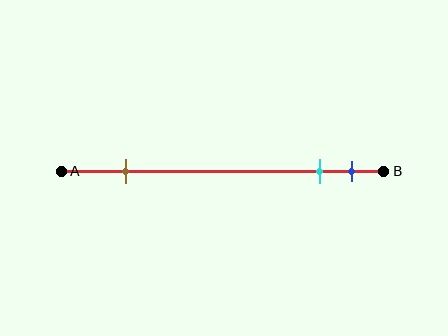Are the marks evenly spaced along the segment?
No, the marks are not evenly spaced.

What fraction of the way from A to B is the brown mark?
The brown mark is approximately 20% (0.2) of the way from A to B.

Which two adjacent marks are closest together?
The cyan and blue marks are the closest adjacent pair.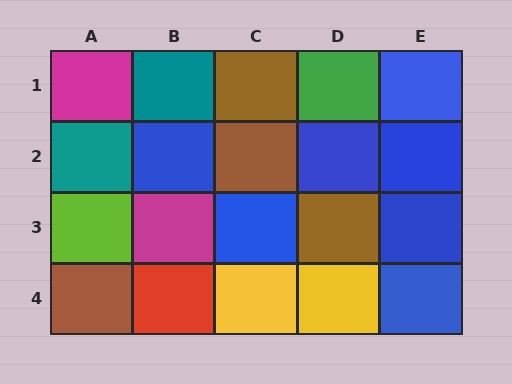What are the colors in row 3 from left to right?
Lime, magenta, blue, brown, blue.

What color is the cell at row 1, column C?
Brown.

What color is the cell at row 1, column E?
Blue.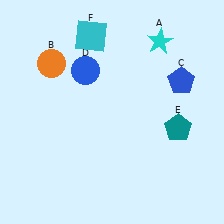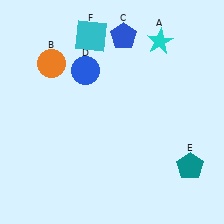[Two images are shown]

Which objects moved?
The objects that moved are: the blue pentagon (C), the teal pentagon (E).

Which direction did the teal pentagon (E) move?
The teal pentagon (E) moved down.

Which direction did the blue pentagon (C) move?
The blue pentagon (C) moved left.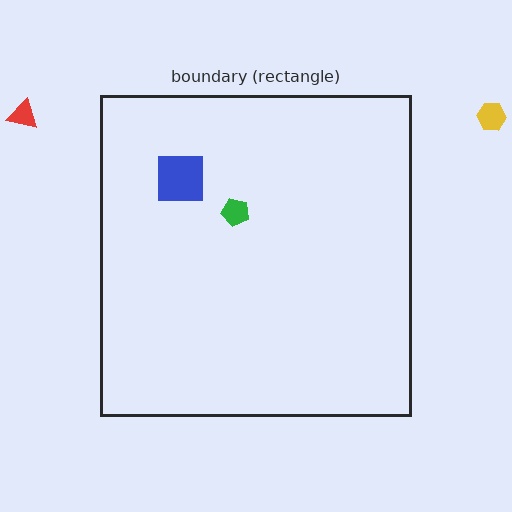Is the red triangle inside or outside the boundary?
Outside.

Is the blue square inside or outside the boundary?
Inside.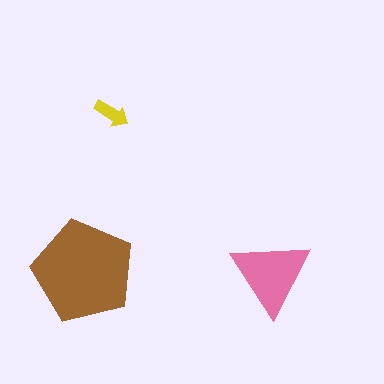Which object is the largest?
The brown pentagon.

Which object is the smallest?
The yellow arrow.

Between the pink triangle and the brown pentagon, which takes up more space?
The brown pentagon.